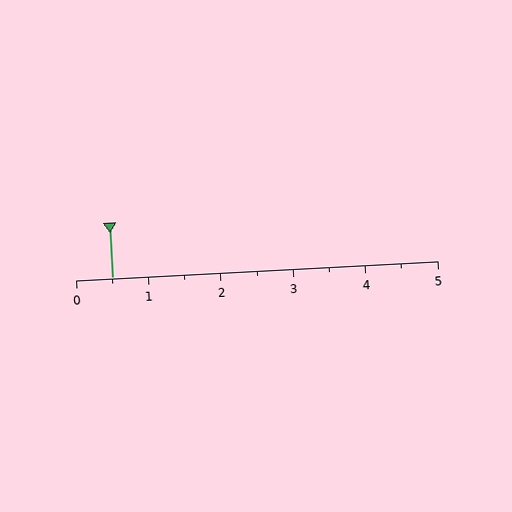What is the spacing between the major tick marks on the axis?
The major ticks are spaced 1 apart.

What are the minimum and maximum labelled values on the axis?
The axis runs from 0 to 5.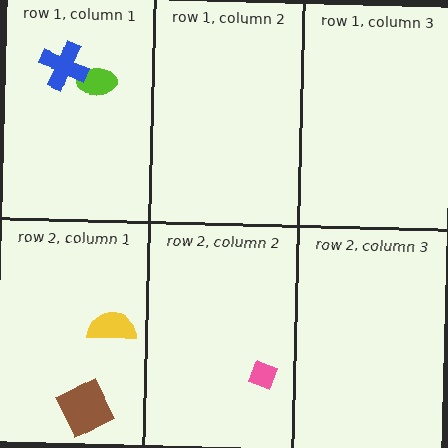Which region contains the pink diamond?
The row 2, column 2 region.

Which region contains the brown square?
The row 2, column 1 region.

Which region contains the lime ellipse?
The row 1, column 1 region.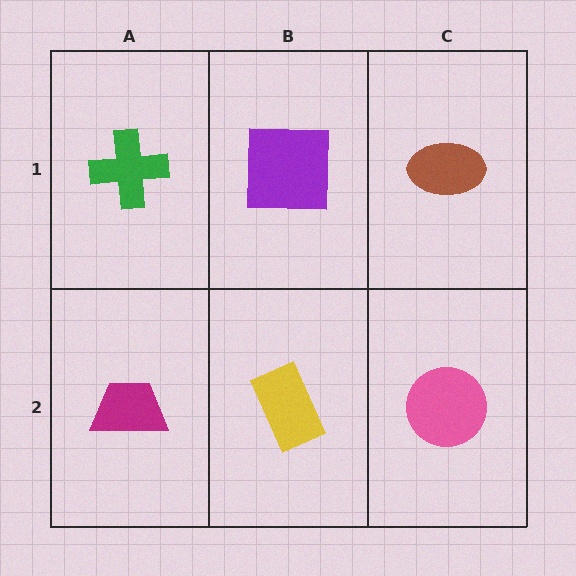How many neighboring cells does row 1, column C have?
2.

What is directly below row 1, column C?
A pink circle.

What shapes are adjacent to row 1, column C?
A pink circle (row 2, column C), a purple square (row 1, column B).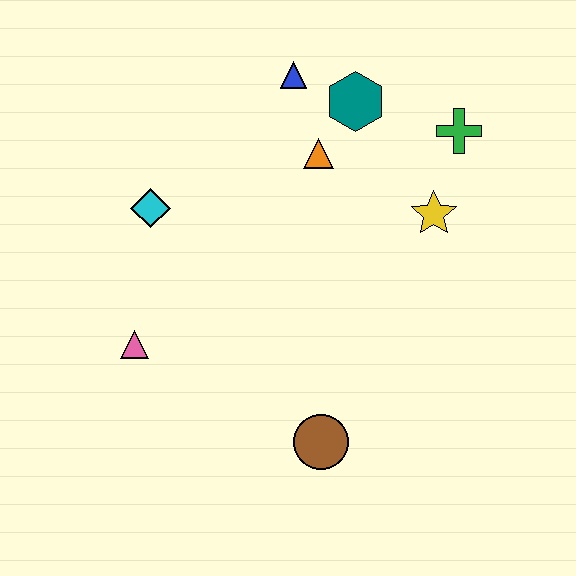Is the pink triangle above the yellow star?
No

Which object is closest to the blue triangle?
The teal hexagon is closest to the blue triangle.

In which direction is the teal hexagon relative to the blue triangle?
The teal hexagon is to the right of the blue triangle.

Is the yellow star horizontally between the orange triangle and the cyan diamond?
No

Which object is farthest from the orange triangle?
The brown circle is farthest from the orange triangle.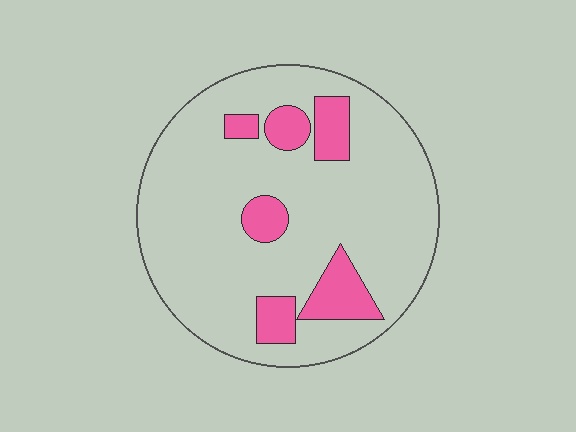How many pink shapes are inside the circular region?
6.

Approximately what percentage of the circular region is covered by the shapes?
Approximately 15%.